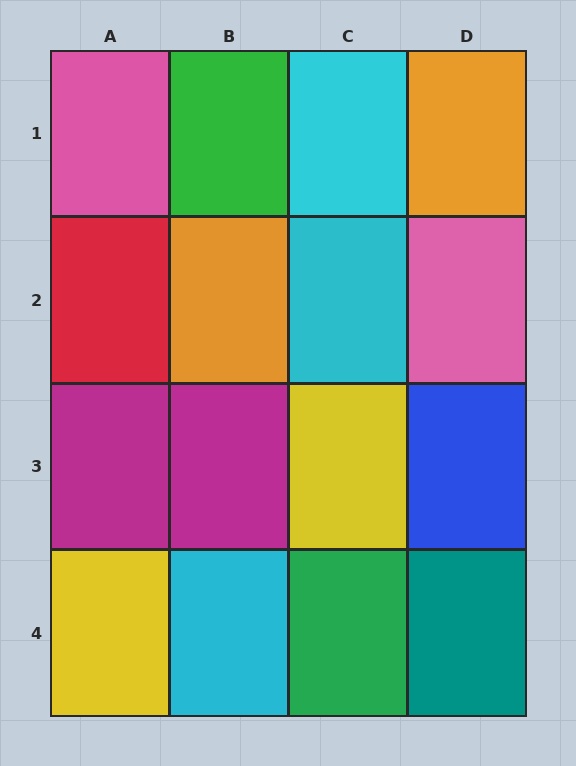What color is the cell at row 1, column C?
Cyan.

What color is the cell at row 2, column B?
Orange.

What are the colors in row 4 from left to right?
Yellow, cyan, green, teal.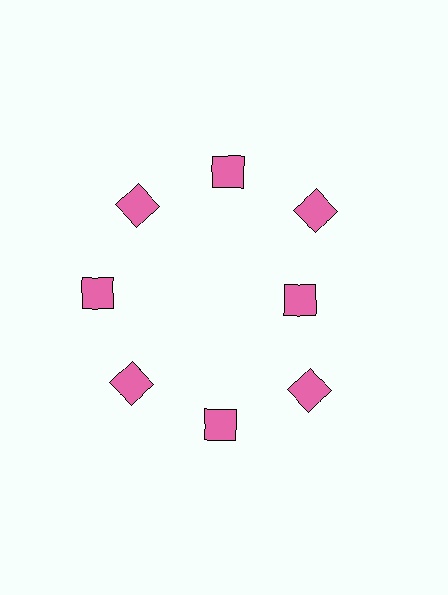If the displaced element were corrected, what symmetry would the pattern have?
It would have 8-fold rotational symmetry — the pattern would map onto itself every 45 degrees.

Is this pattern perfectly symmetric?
No. The 8 pink diamonds are arranged in a ring, but one element near the 3 o'clock position is pulled inward toward the center, breaking the 8-fold rotational symmetry.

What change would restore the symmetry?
The symmetry would be restored by moving it outward, back onto the ring so that all 8 diamonds sit at equal angles and equal distance from the center.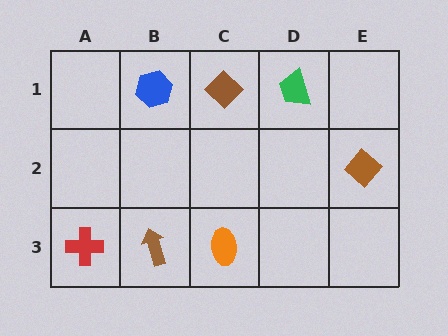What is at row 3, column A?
A red cross.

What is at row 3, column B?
A brown arrow.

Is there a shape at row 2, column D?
No, that cell is empty.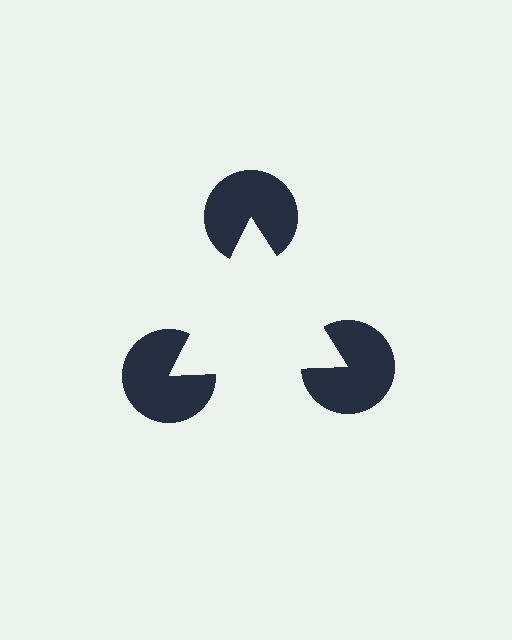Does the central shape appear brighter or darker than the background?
It typically appears slightly brighter than the background, even though no actual brightness change is drawn.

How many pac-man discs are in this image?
There are 3 — one at each vertex of the illusory triangle.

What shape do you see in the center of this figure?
An illusory triangle — its edges are inferred from the aligned wedge cuts in the pac-man discs, not physically drawn.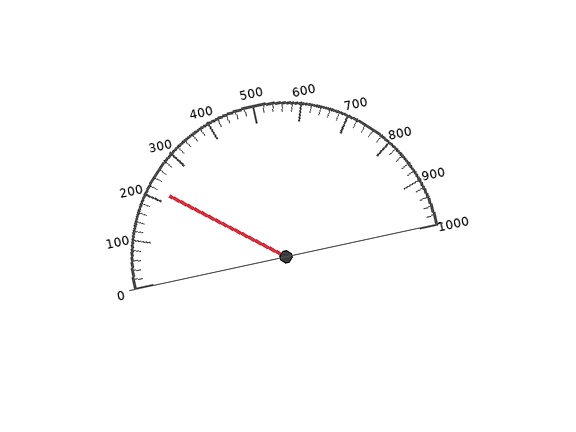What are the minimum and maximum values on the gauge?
The gauge ranges from 0 to 1000.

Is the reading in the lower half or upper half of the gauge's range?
The reading is in the lower half of the range (0 to 1000).